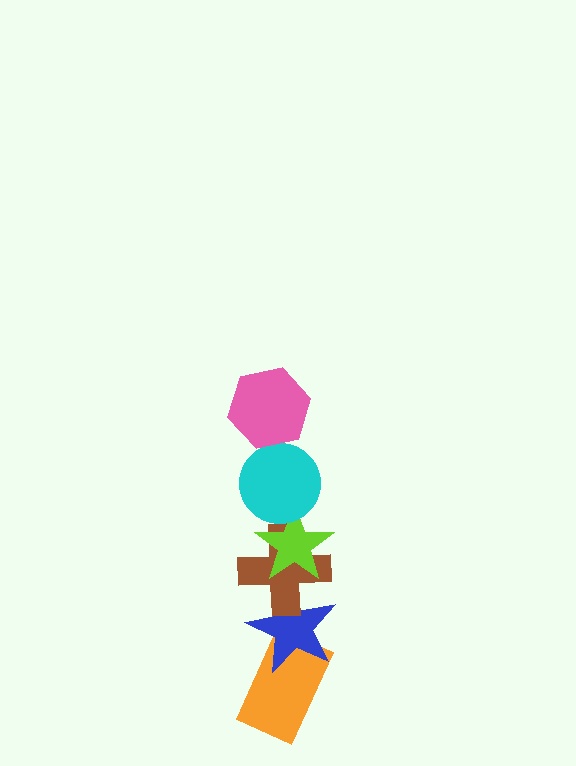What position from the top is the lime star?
The lime star is 3rd from the top.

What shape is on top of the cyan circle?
The pink hexagon is on top of the cyan circle.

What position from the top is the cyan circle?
The cyan circle is 2nd from the top.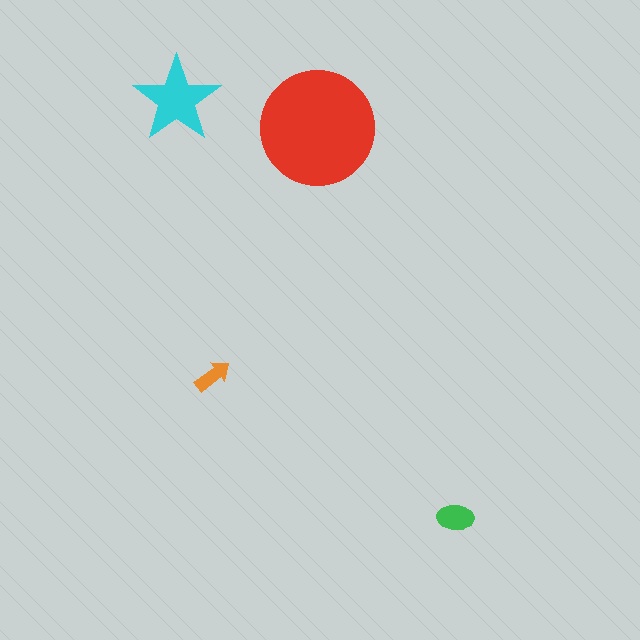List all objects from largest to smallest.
The red circle, the cyan star, the green ellipse, the orange arrow.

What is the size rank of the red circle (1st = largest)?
1st.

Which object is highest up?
The cyan star is topmost.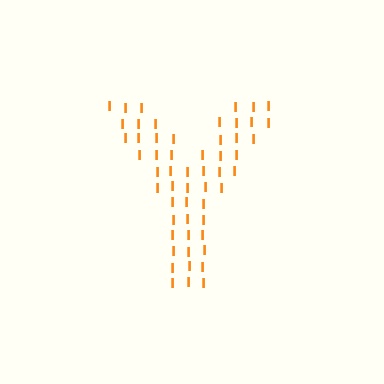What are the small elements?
The small elements are letter I's.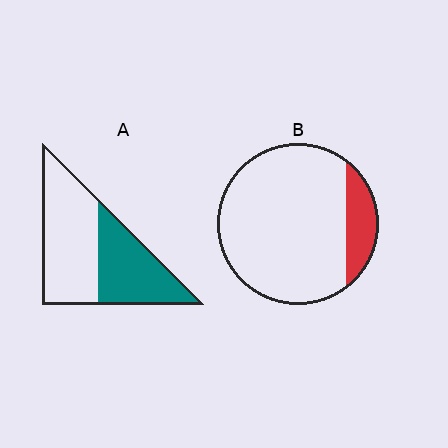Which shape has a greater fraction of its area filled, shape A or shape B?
Shape A.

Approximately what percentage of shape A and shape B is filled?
A is approximately 45% and B is approximately 15%.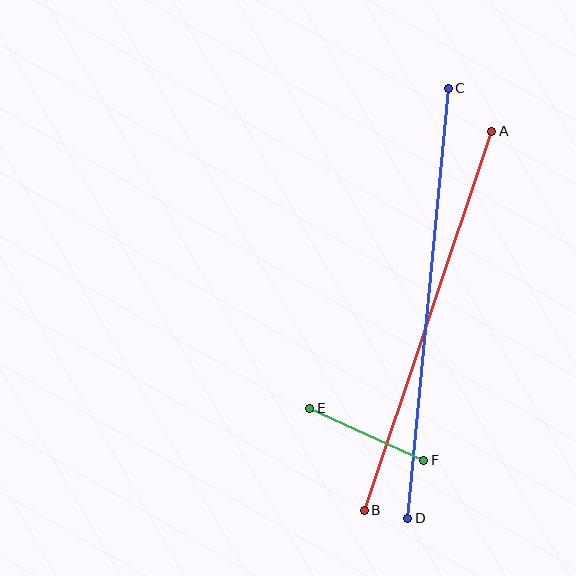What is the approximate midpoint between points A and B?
The midpoint is at approximately (428, 321) pixels.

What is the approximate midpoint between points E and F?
The midpoint is at approximately (367, 434) pixels.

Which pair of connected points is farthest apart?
Points C and D are farthest apart.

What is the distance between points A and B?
The distance is approximately 400 pixels.